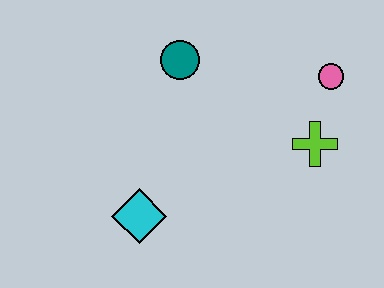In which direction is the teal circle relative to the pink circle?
The teal circle is to the left of the pink circle.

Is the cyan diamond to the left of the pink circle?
Yes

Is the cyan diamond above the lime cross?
No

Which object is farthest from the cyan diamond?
The pink circle is farthest from the cyan diamond.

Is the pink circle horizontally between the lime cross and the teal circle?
No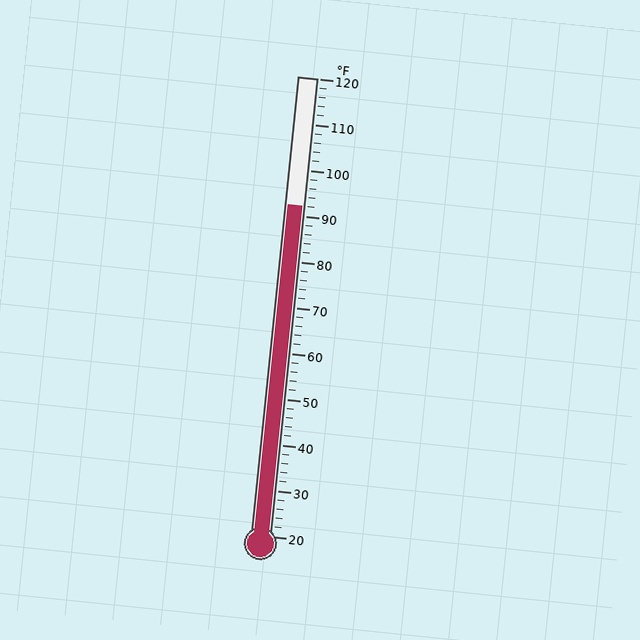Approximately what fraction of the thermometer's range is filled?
The thermometer is filled to approximately 70% of its range.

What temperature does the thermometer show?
The thermometer shows approximately 92°F.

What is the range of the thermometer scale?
The thermometer scale ranges from 20°F to 120°F.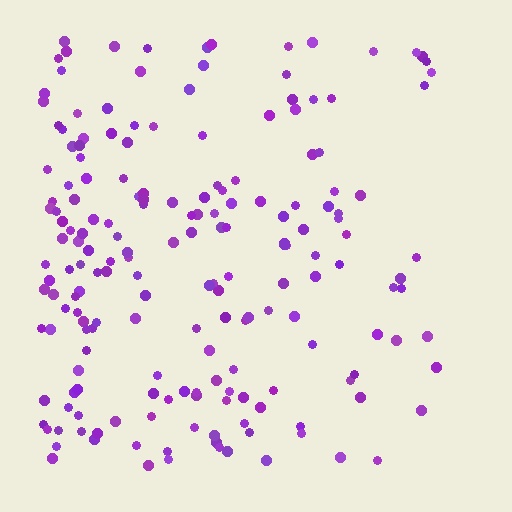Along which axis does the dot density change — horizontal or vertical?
Horizontal.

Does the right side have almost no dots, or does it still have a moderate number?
Still a moderate number, just noticeably fewer than the left.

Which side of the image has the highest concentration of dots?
The left.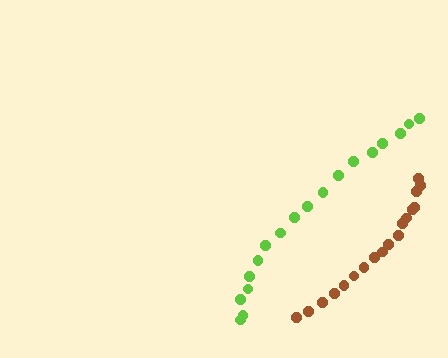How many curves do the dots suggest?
There are 2 distinct paths.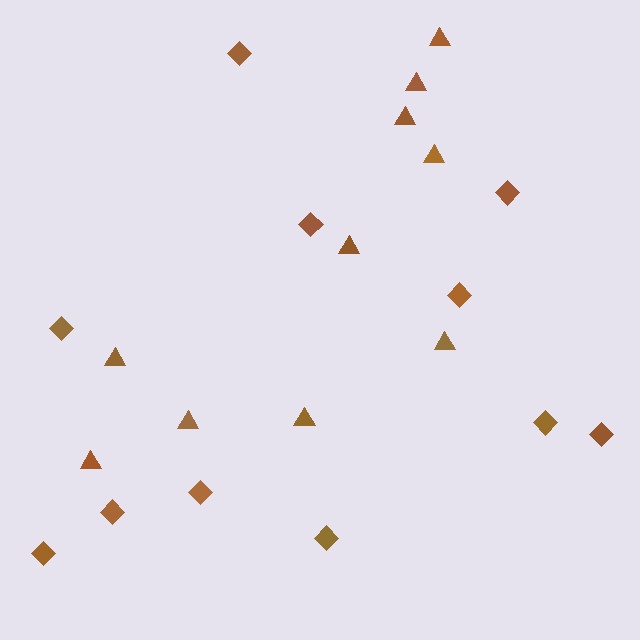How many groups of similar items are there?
There are 2 groups: one group of diamonds (11) and one group of triangles (10).